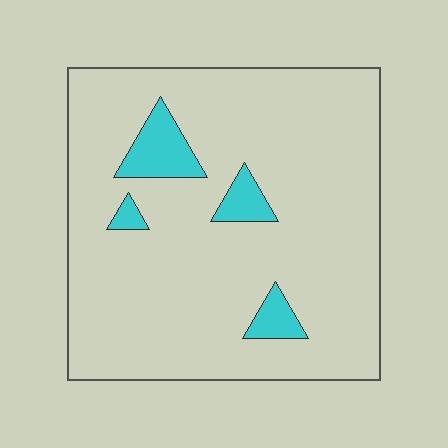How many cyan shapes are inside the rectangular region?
4.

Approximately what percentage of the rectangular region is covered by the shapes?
Approximately 10%.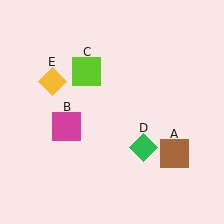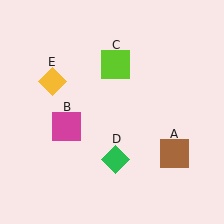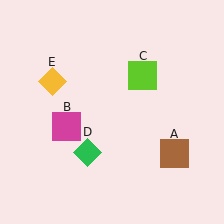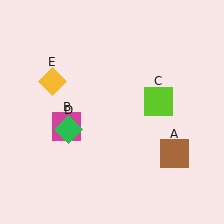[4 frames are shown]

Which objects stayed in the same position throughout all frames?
Brown square (object A) and magenta square (object B) and yellow diamond (object E) remained stationary.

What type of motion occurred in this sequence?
The lime square (object C), green diamond (object D) rotated clockwise around the center of the scene.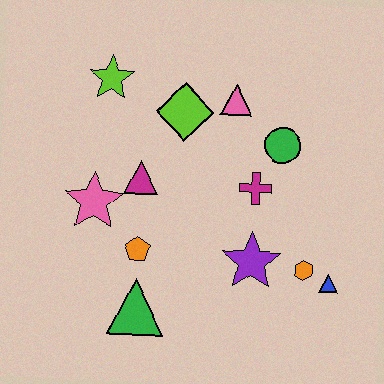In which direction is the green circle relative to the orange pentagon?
The green circle is to the right of the orange pentagon.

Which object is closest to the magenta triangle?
The pink star is closest to the magenta triangle.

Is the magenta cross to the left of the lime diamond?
No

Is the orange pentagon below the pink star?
Yes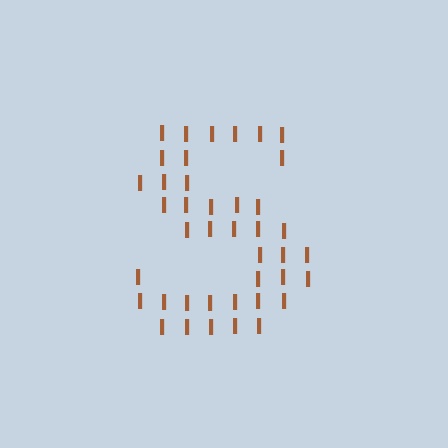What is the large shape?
The large shape is the letter S.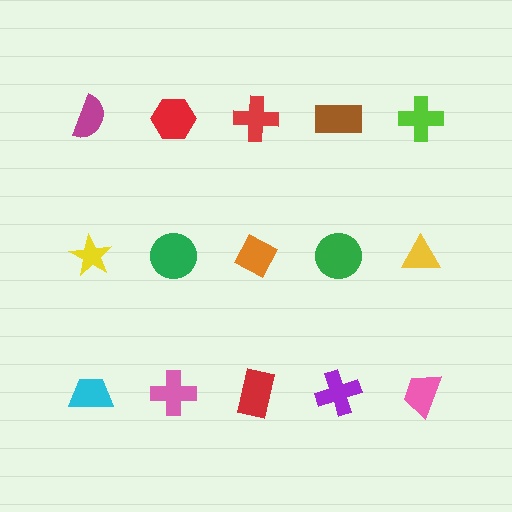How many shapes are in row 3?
5 shapes.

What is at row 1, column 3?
A red cross.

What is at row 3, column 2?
A pink cross.